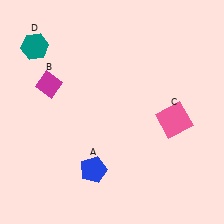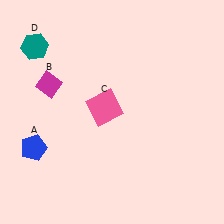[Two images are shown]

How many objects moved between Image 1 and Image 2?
2 objects moved between the two images.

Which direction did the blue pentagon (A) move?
The blue pentagon (A) moved left.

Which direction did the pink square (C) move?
The pink square (C) moved left.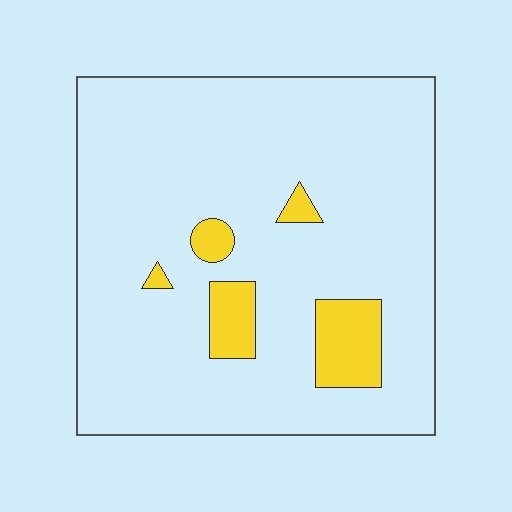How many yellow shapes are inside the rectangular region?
5.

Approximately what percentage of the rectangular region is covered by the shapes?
Approximately 10%.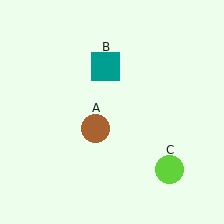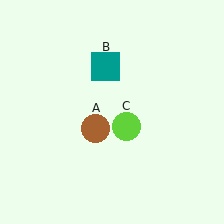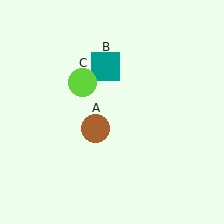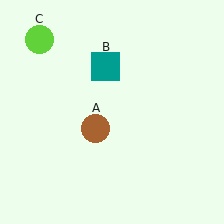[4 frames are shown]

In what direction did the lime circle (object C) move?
The lime circle (object C) moved up and to the left.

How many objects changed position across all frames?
1 object changed position: lime circle (object C).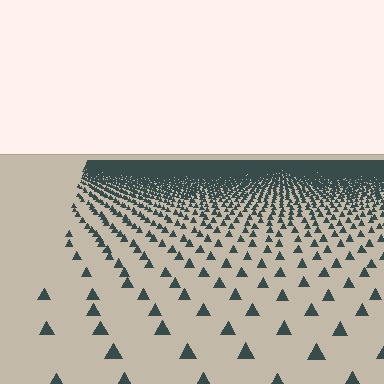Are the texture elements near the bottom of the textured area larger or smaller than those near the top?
Larger. Near the bottom, elements are closer to the viewer and appear at a bigger on-screen size.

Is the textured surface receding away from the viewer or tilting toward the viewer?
The surface is receding away from the viewer. Texture elements get smaller and denser toward the top.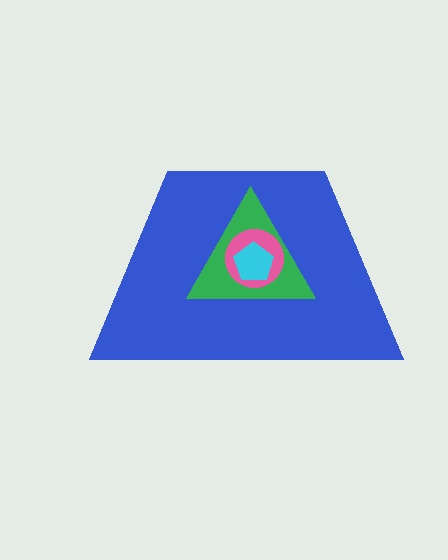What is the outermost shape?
The blue trapezoid.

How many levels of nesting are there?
4.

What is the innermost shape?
The cyan pentagon.